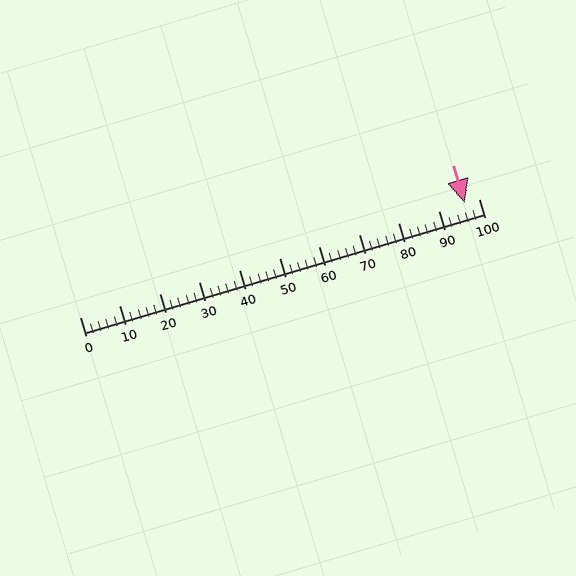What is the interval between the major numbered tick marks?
The major tick marks are spaced 10 units apart.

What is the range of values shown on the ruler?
The ruler shows values from 0 to 100.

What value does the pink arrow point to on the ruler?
The pink arrow points to approximately 97.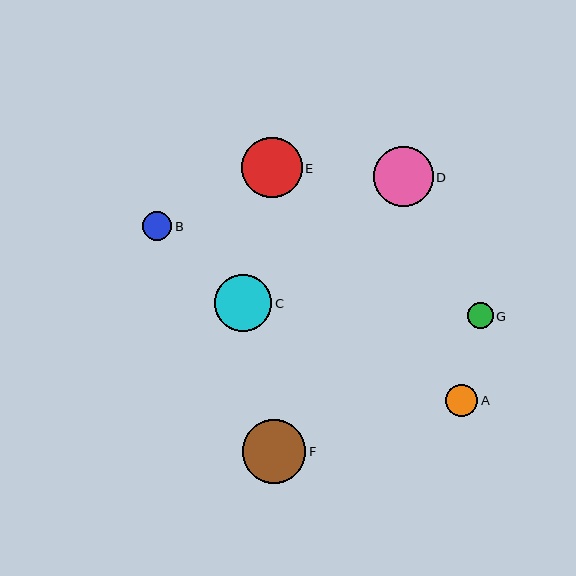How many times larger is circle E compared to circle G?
Circle E is approximately 2.3 times the size of circle G.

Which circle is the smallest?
Circle G is the smallest with a size of approximately 26 pixels.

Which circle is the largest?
Circle F is the largest with a size of approximately 64 pixels.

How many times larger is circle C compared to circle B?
Circle C is approximately 2.0 times the size of circle B.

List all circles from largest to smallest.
From largest to smallest: F, E, D, C, A, B, G.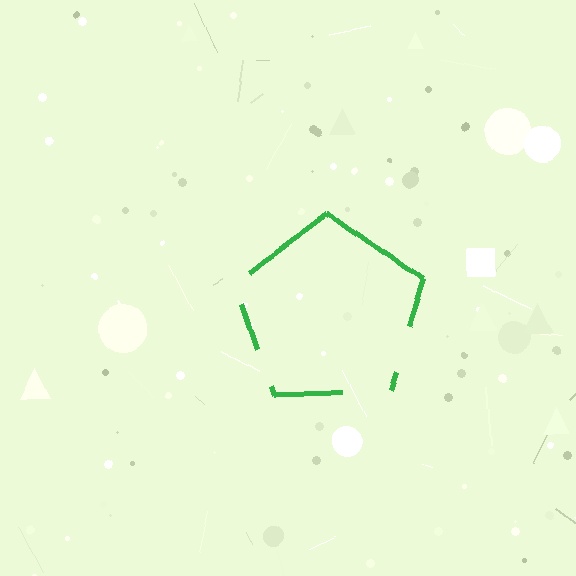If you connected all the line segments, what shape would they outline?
They would outline a pentagon.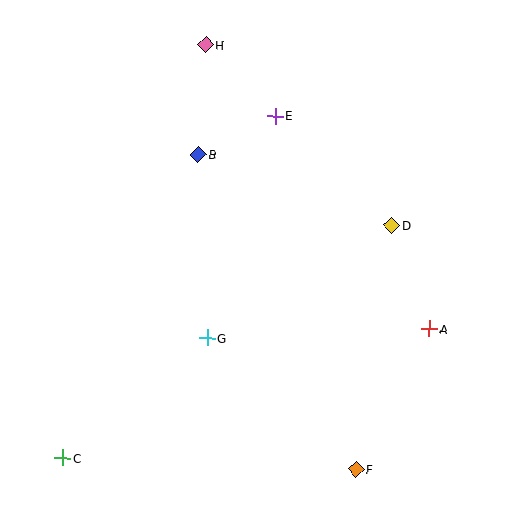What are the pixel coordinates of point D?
Point D is at (392, 225).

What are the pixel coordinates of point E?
Point E is at (275, 116).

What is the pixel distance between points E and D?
The distance between E and D is 160 pixels.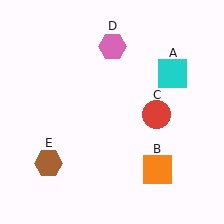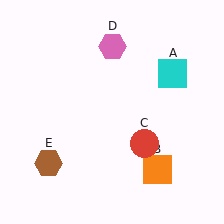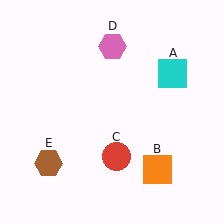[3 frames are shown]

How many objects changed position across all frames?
1 object changed position: red circle (object C).